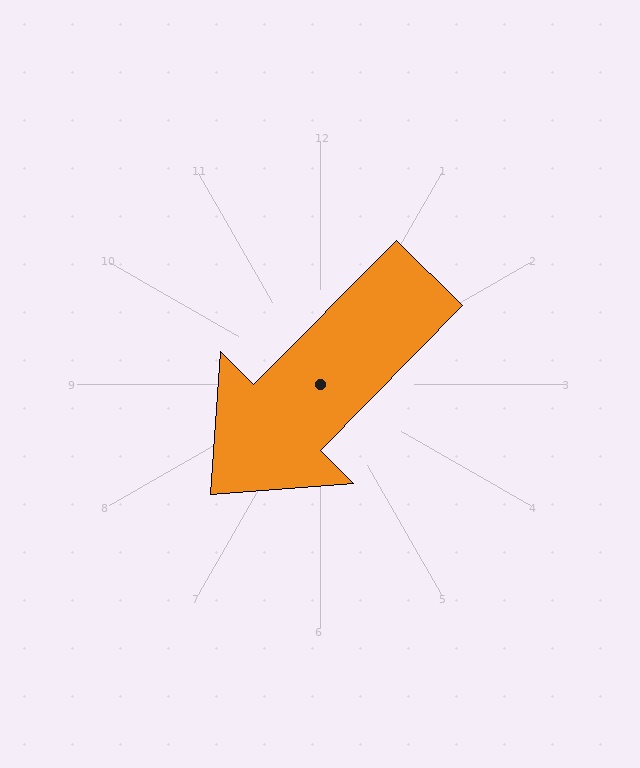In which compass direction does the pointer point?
Southwest.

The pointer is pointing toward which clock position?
Roughly 7 o'clock.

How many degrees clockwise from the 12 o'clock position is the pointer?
Approximately 225 degrees.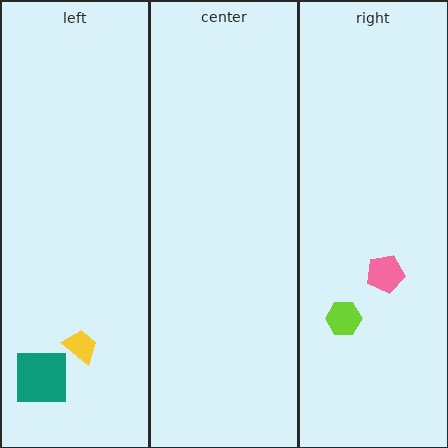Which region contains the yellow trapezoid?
The left region.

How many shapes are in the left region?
2.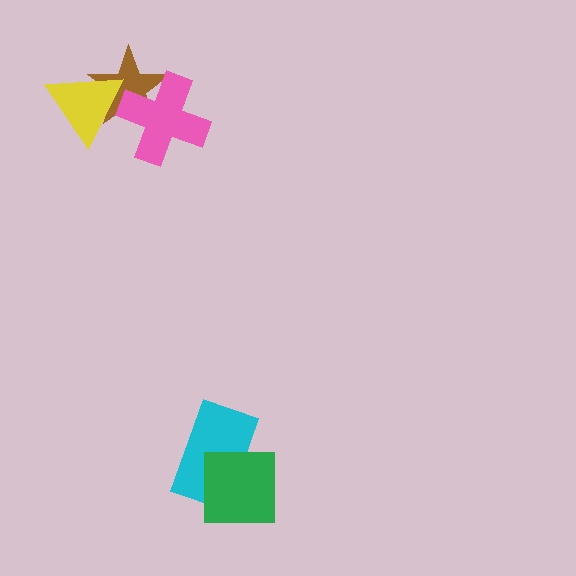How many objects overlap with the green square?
1 object overlaps with the green square.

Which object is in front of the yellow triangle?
The pink cross is in front of the yellow triangle.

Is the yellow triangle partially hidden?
Yes, it is partially covered by another shape.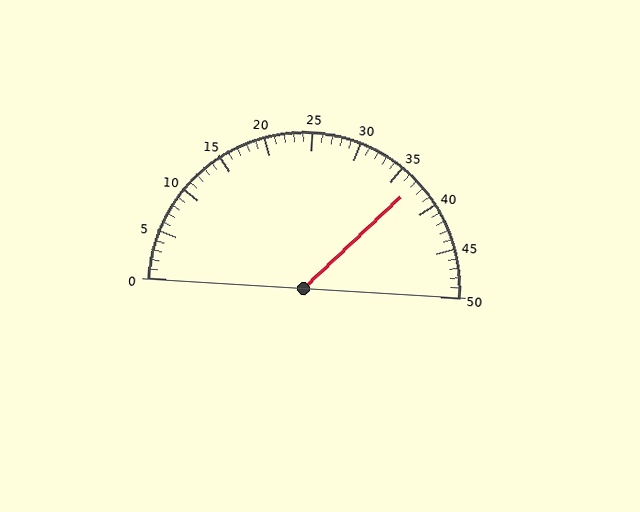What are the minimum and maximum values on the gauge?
The gauge ranges from 0 to 50.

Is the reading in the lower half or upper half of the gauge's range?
The reading is in the upper half of the range (0 to 50).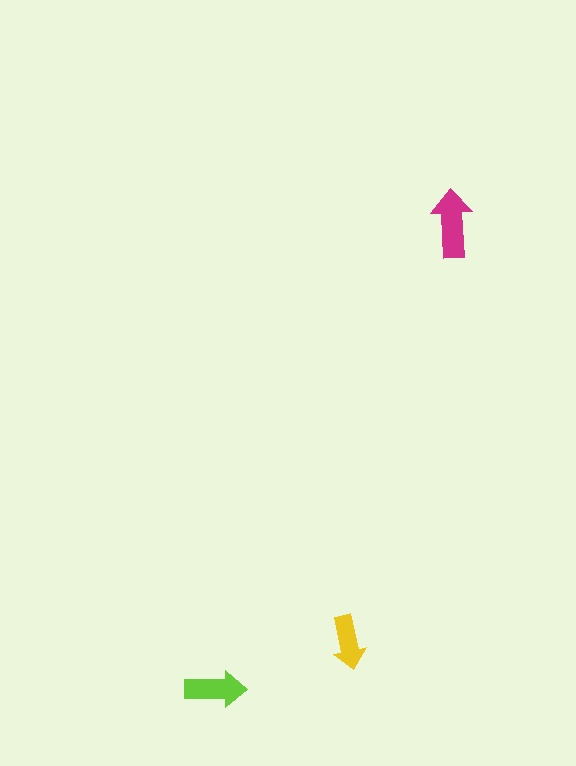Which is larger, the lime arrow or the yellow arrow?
The lime one.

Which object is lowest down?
The lime arrow is bottommost.